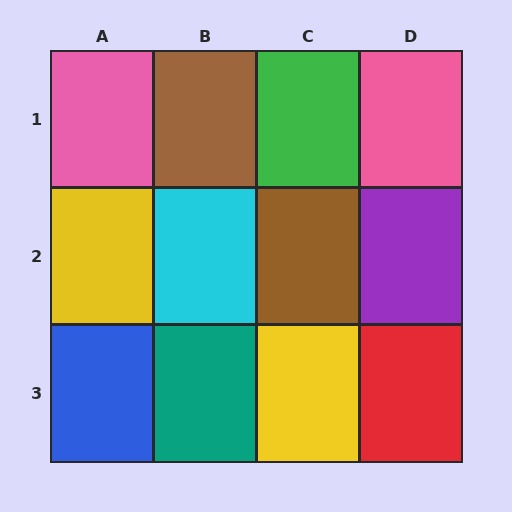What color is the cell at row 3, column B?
Teal.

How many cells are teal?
1 cell is teal.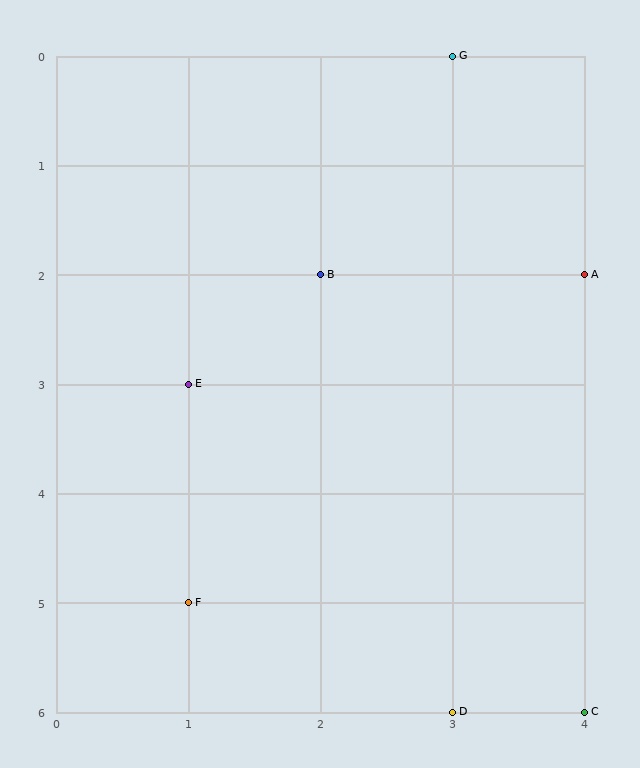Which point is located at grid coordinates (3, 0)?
Point G is at (3, 0).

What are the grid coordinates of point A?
Point A is at grid coordinates (4, 2).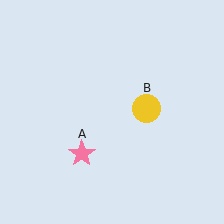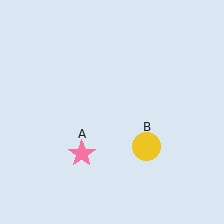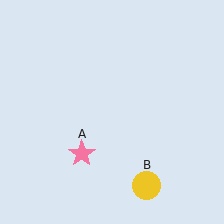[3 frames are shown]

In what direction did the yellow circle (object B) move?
The yellow circle (object B) moved down.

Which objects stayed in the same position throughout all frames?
Pink star (object A) remained stationary.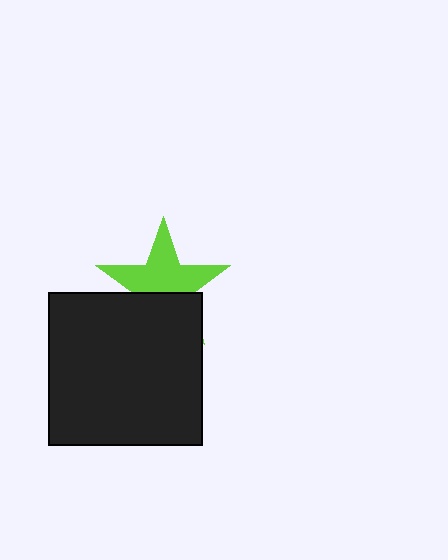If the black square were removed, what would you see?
You would see the complete lime star.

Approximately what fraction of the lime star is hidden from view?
Roughly 41% of the lime star is hidden behind the black square.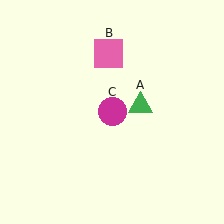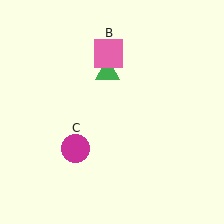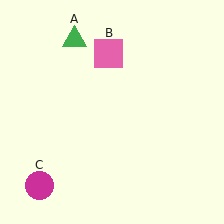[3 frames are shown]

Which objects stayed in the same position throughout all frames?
Pink square (object B) remained stationary.